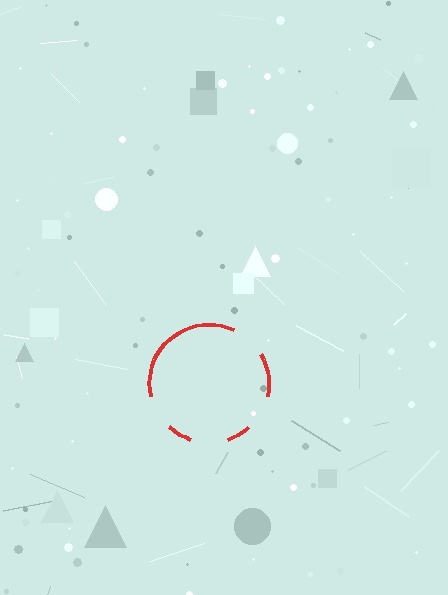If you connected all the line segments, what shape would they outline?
They would outline a circle.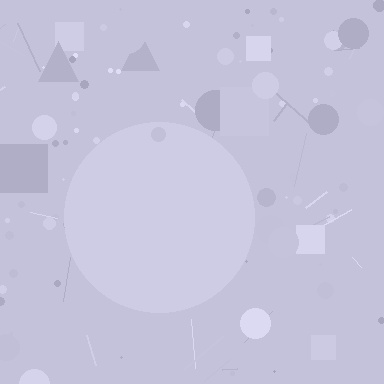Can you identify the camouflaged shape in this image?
The camouflaged shape is a circle.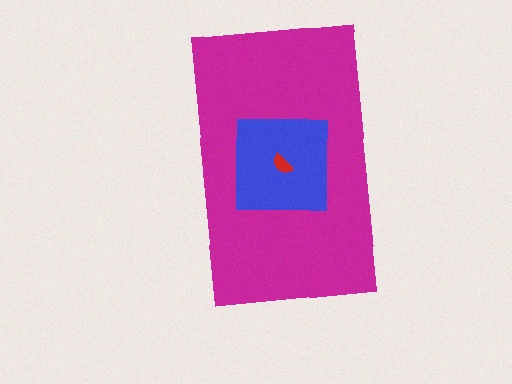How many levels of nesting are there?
3.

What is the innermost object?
The red semicircle.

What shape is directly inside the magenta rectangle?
The blue square.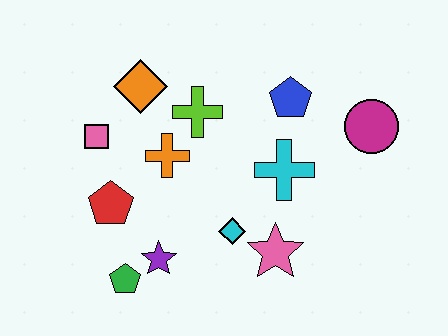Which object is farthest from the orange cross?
The magenta circle is farthest from the orange cross.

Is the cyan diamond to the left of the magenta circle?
Yes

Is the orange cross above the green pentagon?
Yes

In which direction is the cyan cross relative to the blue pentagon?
The cyan cross is below the blue pentagon.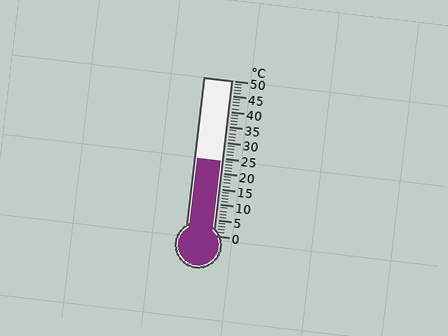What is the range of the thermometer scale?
The thermometer scale ranges from 0°C to 50°C.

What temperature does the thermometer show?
The thermometer shows approximately 24°C.